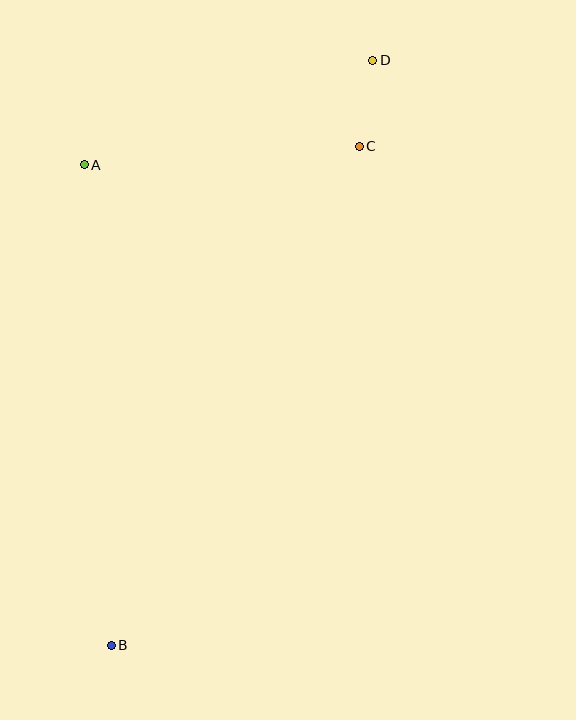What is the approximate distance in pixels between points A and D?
The distance between A and D is approximately 307 pixels.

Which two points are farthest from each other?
Points B and D are farthest from each other.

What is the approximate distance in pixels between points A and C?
The distance between A and C is approximately 276 pixels.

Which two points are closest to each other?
Points C and D are closest to each other.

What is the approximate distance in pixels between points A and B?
The distance between A and B is approximately 481 pixels.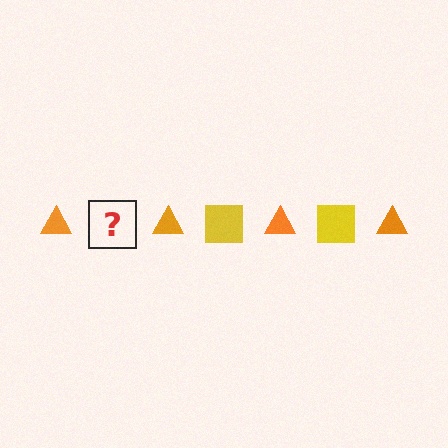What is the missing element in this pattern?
The missing element is a yellow square.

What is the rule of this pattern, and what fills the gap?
The rule is that the pattern alternates between orange triangle and yellow square. The gap should be filled with a yellow square.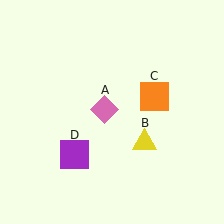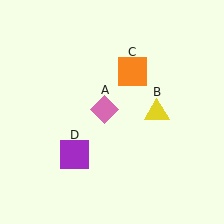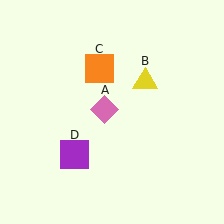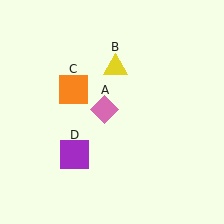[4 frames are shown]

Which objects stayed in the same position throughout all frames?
Pink diamond (object A) and purple square (object D) remained stationary.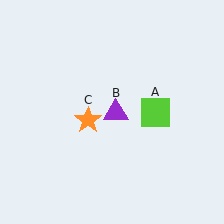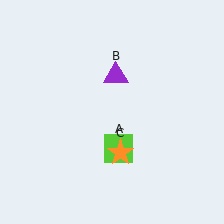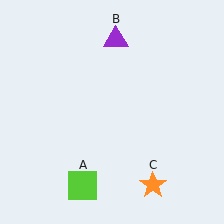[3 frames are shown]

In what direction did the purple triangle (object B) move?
The purple triangle (object B) moved up.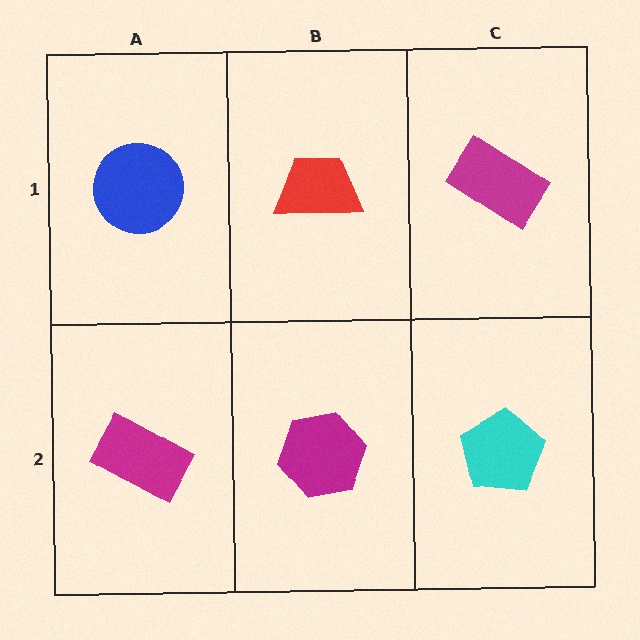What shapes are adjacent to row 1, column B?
A magenta hexagon (row 2, column B), a blue circle (row 1, column A), a magenta rectangle (row 1, column C).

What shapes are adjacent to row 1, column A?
A magenta rectangle (row 2, column A), a red trapezoid (row 1, column B).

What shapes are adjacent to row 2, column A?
A blue circle (row 1, column A), a magenta hexagon (row 2, column B).